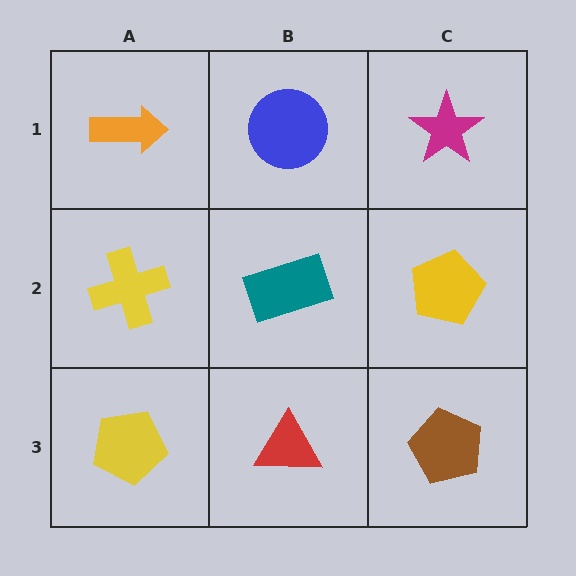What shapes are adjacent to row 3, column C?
A yellow pentagon (row 2, column C), a red triangle (row 3, column B).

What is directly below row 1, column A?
A yellow cross.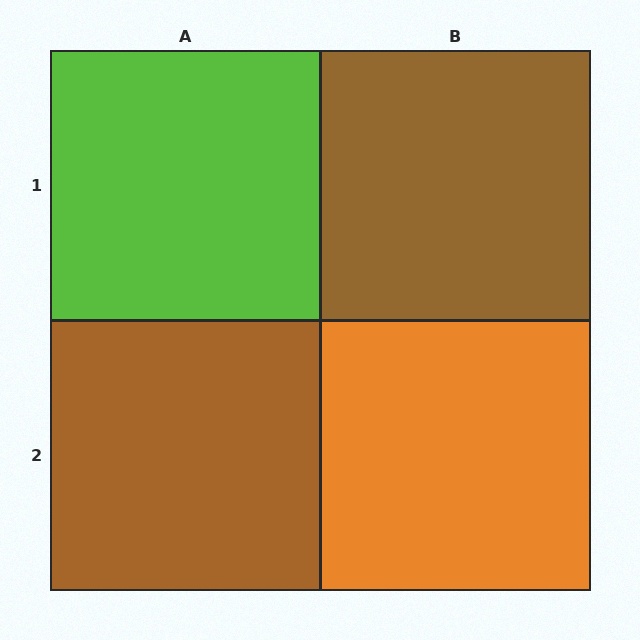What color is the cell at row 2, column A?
Brown.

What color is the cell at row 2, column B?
Orange.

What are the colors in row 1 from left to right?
Lime, brown.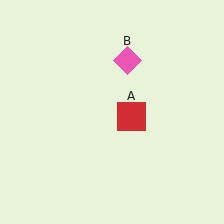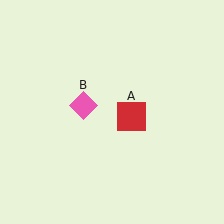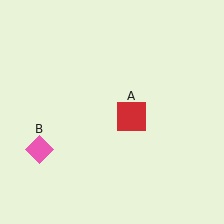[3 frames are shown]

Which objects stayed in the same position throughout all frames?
Red square (object A) remained stationary.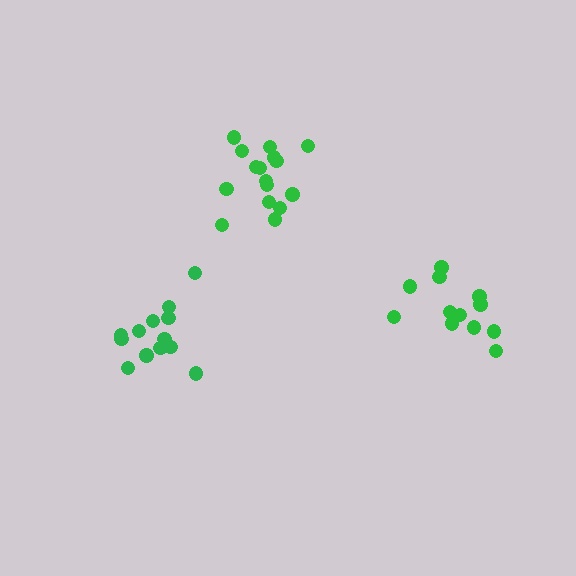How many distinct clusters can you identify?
There are 3 distinct clusters.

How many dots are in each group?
Group 1: 16 dots, Group 2: 12 dots, Group 3: 13 dots (41 total).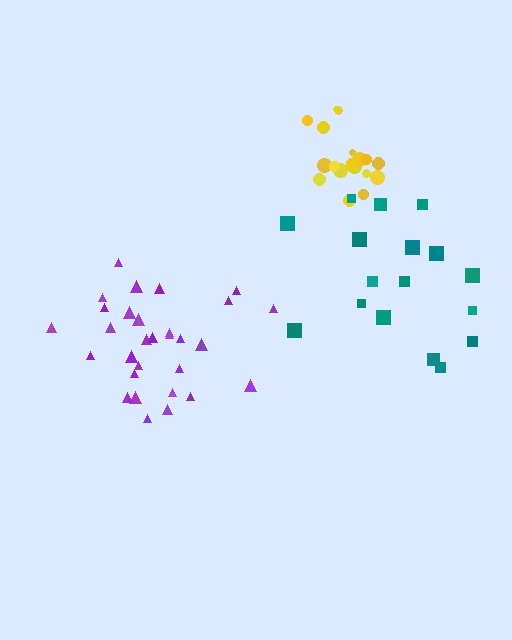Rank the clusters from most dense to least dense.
yellow, purple, teal.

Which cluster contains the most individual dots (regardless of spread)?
Purple (31).